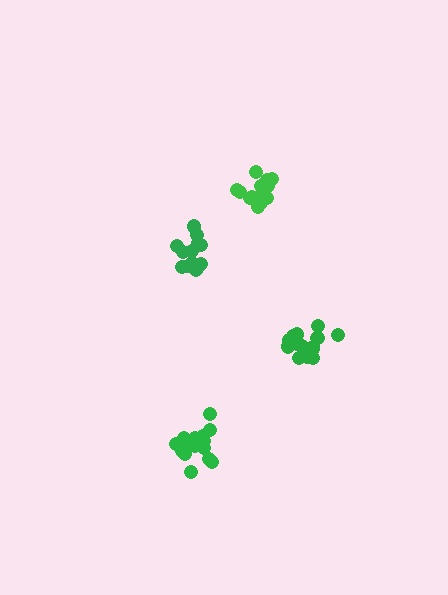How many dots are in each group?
Group 1: 18 dots, Group 2: 14 dots, Group 3: 16 dots, Group 4: 13 dots (61 total).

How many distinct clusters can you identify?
There are 4 distinct clusters.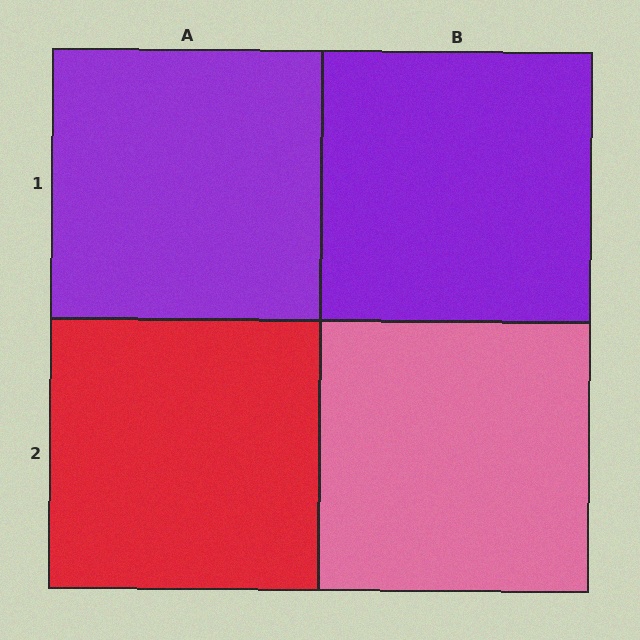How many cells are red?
1 cell is red.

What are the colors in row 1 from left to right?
Purple, purple.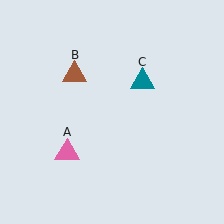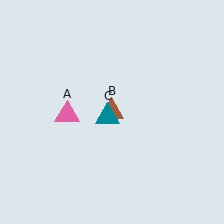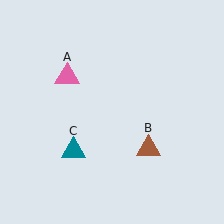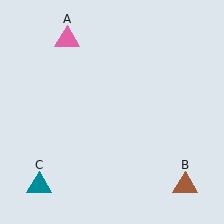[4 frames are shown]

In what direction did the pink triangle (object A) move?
The pink triangle (object A) moved up.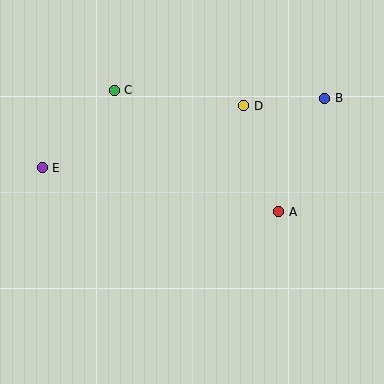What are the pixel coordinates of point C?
Point C is at (114, 90).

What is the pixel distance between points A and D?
The distance between A and D is 112 pixels.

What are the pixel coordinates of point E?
Point E is at (42, 168).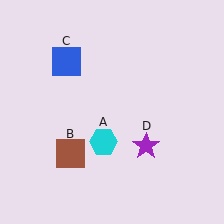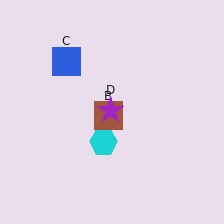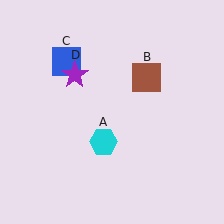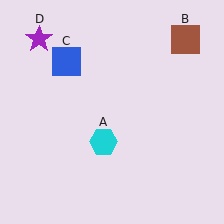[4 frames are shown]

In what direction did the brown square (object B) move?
The brown square (object B) moved up and to the right.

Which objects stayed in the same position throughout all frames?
Cyan hexagon (object A) and blue square (object C) remained stationary.